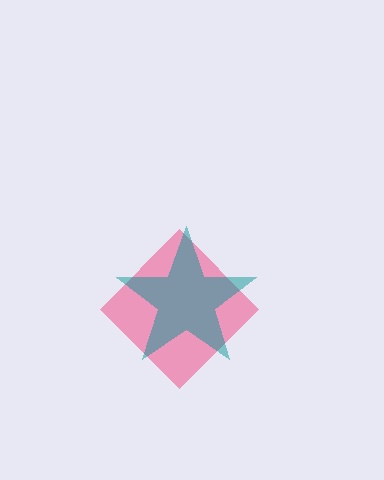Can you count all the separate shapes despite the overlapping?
Yes, there are 2 separate shapes.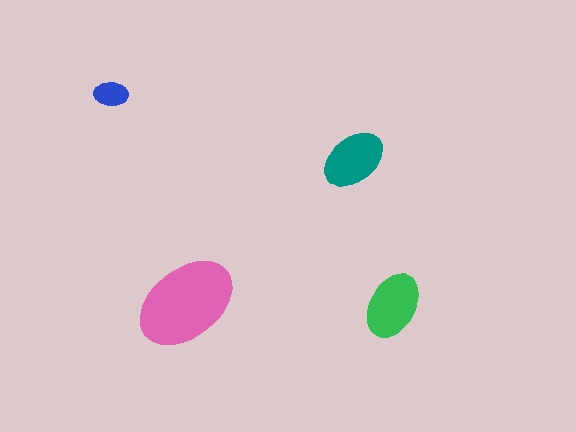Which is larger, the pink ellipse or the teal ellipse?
The pink one.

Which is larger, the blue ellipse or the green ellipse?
The green one.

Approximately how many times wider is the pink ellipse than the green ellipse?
About 1.5 times wider.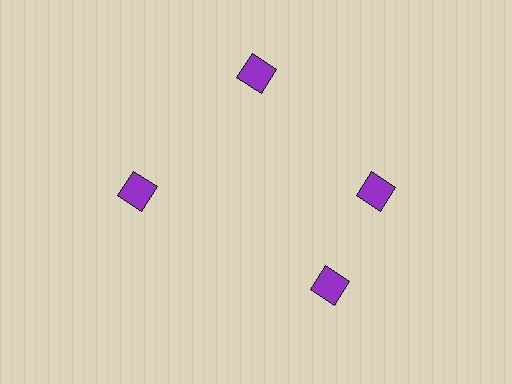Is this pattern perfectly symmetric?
No. The 4 purple diamonds are arranged in a ring, but one element near the 6 o'clock position is rotated out of alignment along the ring, breaking the 4-fold rotational symmetry.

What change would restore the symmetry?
The symmetry would be restored by rotating it back into even spacing with its neighbors so that all 4 diamonds sit at equal angles and equal distance from the center.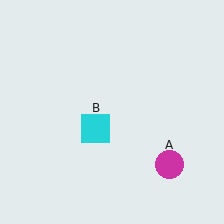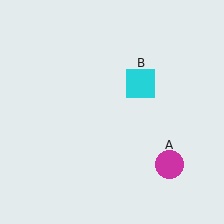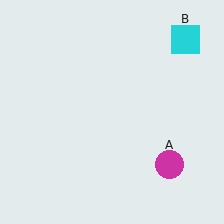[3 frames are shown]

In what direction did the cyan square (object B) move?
The cyan square (object B) moved up and to the right.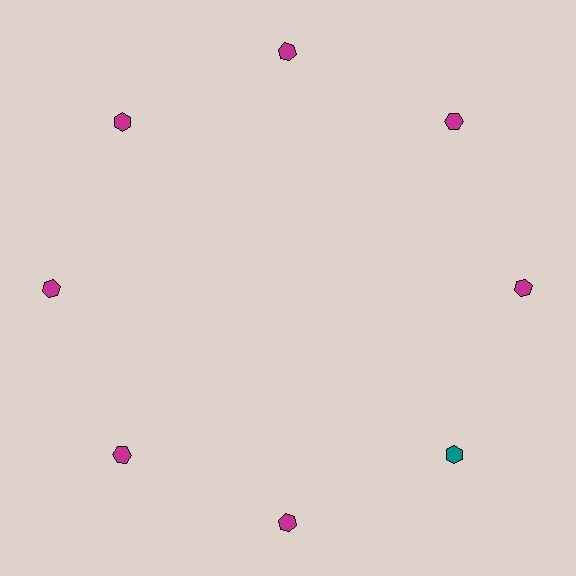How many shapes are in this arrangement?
There are 8 shapes arranged in a ring pattern.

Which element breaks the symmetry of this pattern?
The teal hexagon at roughly the 4 o'clock position breaks the symmetry. All other shapes are magenta hexagons.